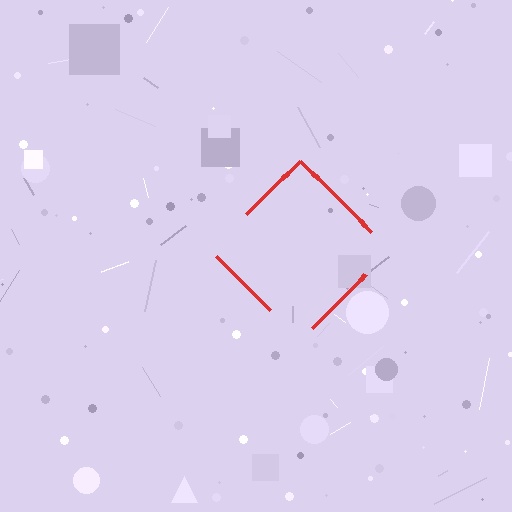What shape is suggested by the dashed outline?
The dashed outline suggests a diamond.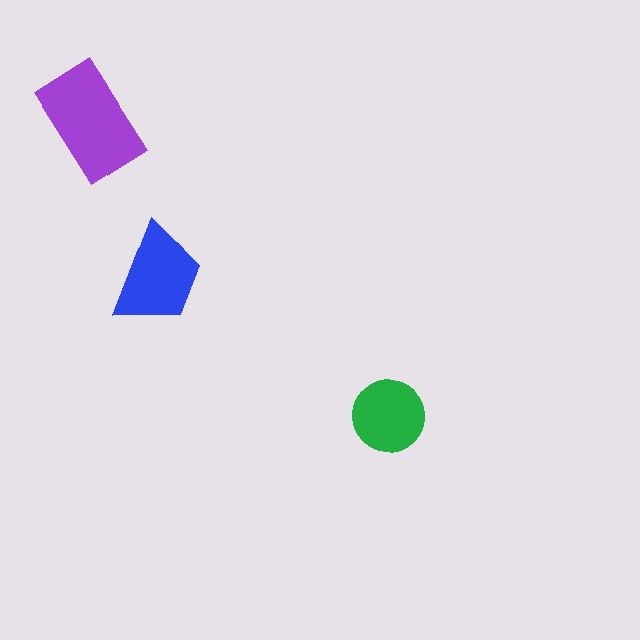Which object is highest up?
The purple rectangle is topmost.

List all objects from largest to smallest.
The purple rectangle, the blue trapezoid, the green circle.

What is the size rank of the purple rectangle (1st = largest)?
1st.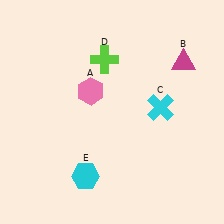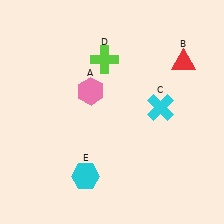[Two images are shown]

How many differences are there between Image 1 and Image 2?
There is 1 difference between the two images.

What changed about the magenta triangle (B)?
In Image 1, B is magenta. In Image 2, it changed to red.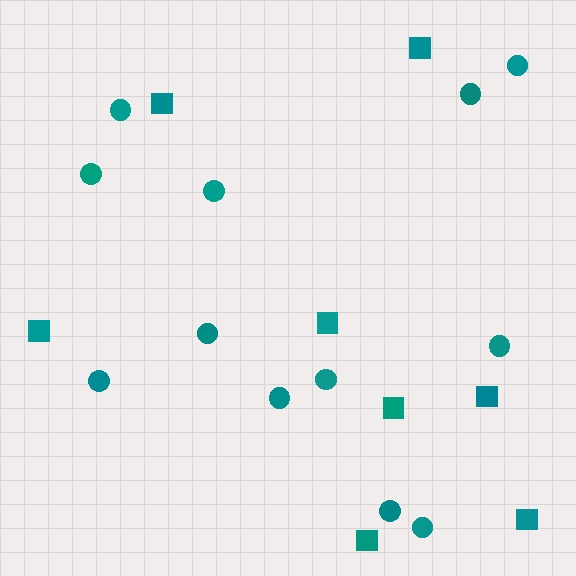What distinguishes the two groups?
There are 2 groups: one group of circles (12) and one group of squares (8).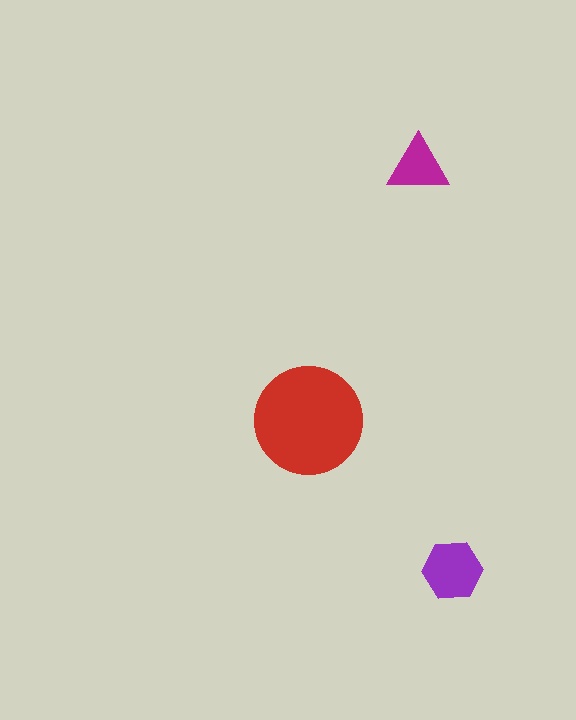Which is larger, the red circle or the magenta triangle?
The red circle.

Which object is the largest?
The red circle.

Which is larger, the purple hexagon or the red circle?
The red circle.